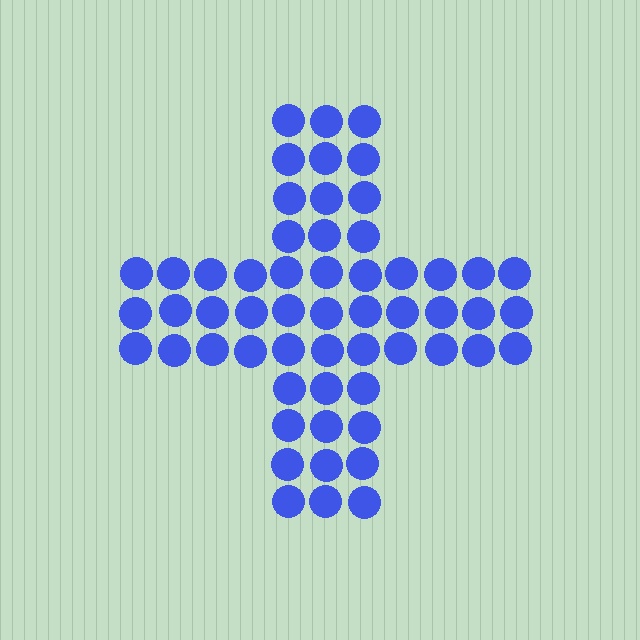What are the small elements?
The small elements are circles.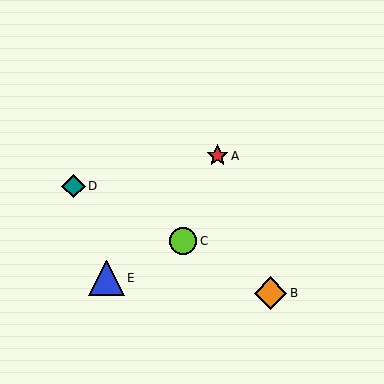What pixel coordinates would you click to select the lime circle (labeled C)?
Click at (183, 241) to select the lime circle C.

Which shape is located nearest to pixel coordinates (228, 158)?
The red star (labeled A) at (217, 156) is nearest to that location.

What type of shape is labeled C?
Shape C is a lime circle.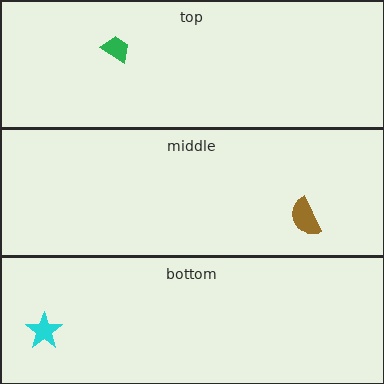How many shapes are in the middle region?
1.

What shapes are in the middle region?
The brown semicircle.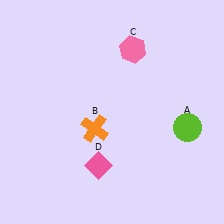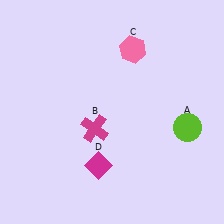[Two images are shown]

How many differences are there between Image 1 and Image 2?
There are 2 differences between the two images.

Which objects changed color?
B changed from orange to magenta. D changed from pink to magenta.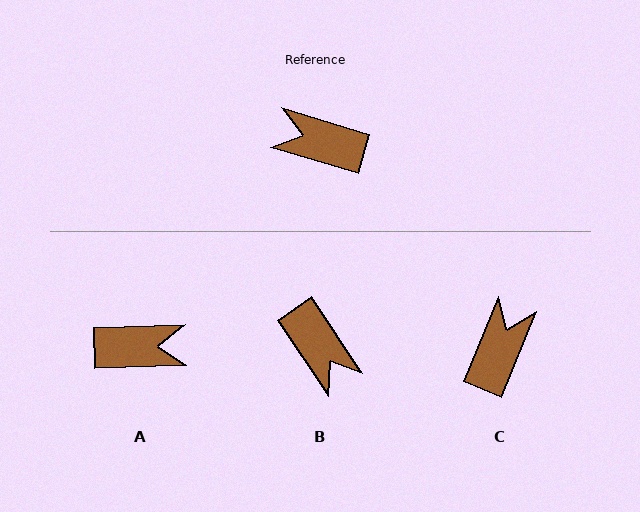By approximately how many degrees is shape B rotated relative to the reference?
Approximately 141 degrees counter-clockwise.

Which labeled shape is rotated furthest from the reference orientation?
A, about 161 degrees away.